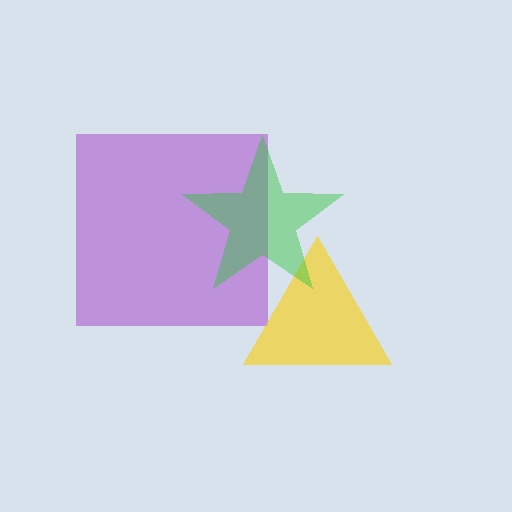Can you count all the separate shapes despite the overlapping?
Yes, there are 3 separate shapes.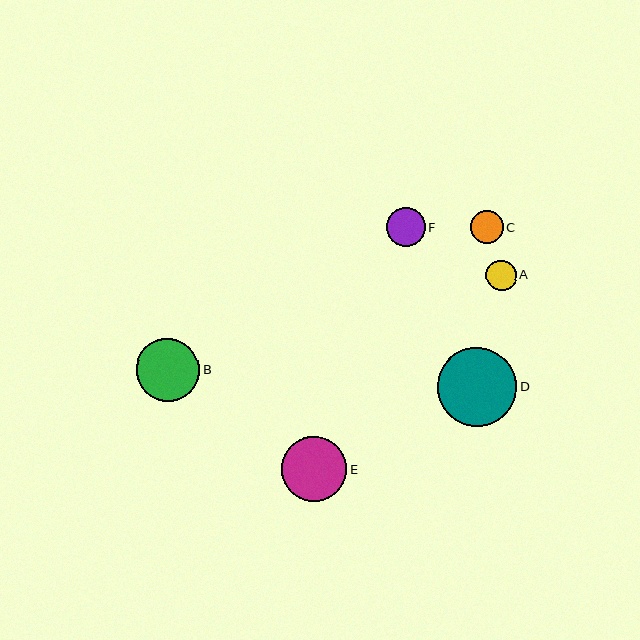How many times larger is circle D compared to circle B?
Circle D is approximately 1.3 times the size of circle B.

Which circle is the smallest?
Circle A is the smallest with a size of approximately 30 pixels.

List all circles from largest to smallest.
From largest to smallest: D, E, B, F, C, A.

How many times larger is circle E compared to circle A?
Circle E is approximately 2.1 times the size of circle A.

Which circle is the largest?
Circle D is the largest with a size of approximately 80 pixels.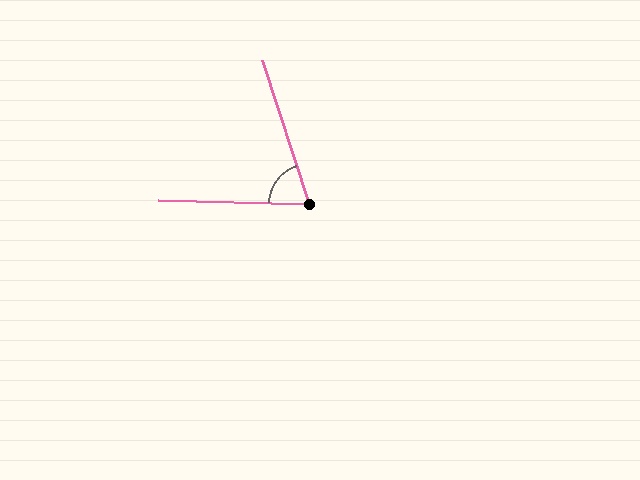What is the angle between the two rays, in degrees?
Approximately 71 degrees.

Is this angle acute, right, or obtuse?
It is acute.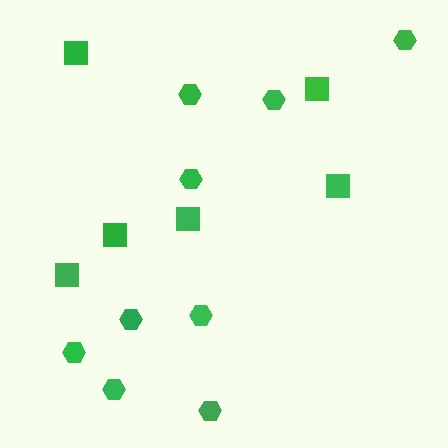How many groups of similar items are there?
There are 2 groups: one group of hexagons (9) and one group of squares (6).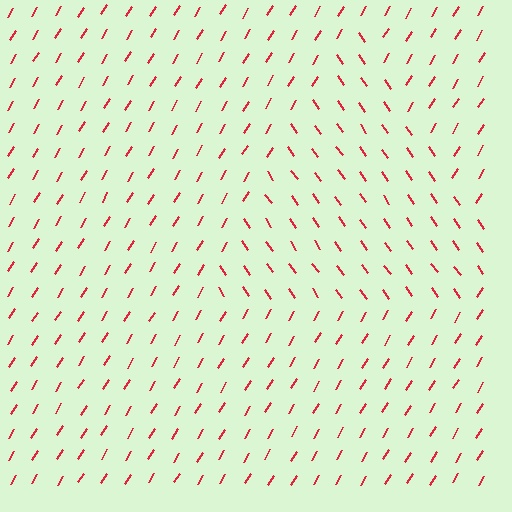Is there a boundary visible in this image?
Yes, there is a texture boundary formed by a change in line orientation.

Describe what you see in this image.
The image is filled with small red line segments. A triangle region in the image has lines oriented differently from the surrounding lines, creating a visible texture boundary.